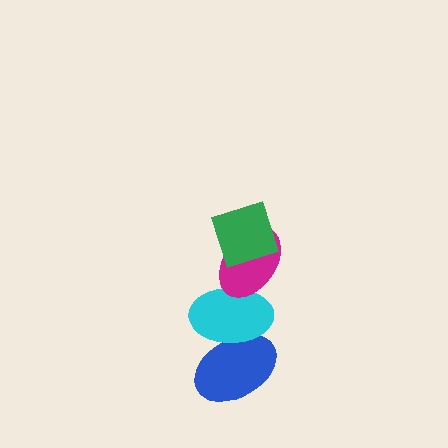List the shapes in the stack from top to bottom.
From top to bottom: the green diamond, the magenta ellipse, the cyan ellipse, the blue ellipse.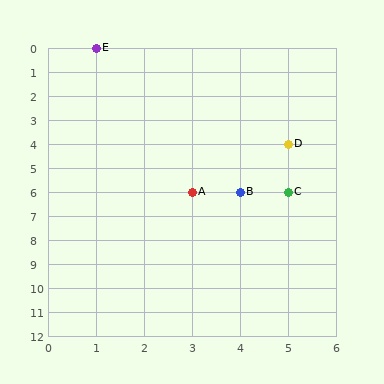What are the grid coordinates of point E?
Point E is at grid coordinates (1, 0).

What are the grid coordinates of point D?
Point D is at grid coordinates (5, 4).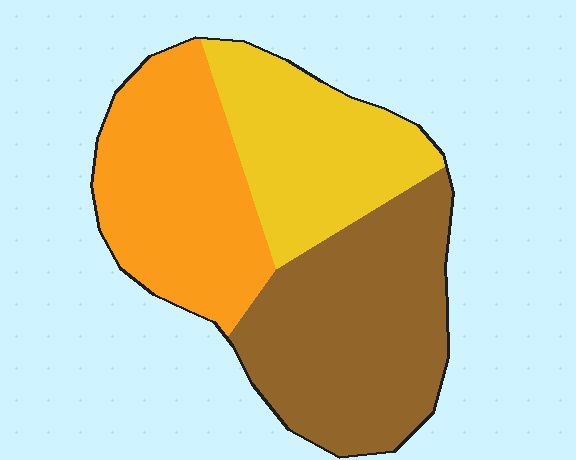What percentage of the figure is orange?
Orange takes up about one third (1/3) of the figure.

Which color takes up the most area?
Brown, at roughly 40%.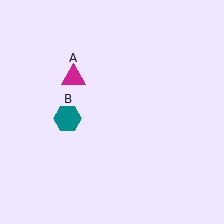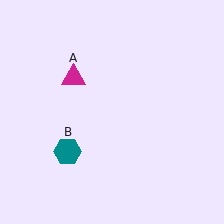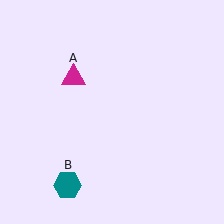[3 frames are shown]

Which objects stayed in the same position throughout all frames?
Magenta triangle (object A) remained stationary.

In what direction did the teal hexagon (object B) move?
The teal hexagon (object B) moved down.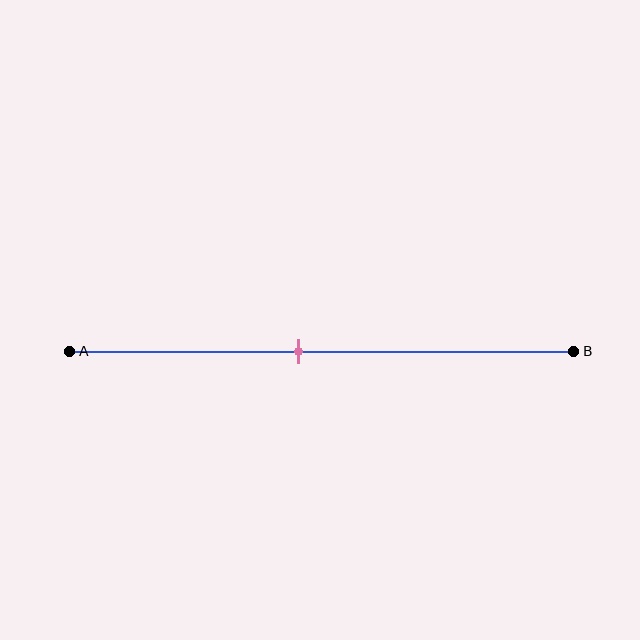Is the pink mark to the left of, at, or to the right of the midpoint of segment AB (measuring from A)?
The pink mark is to the left of the midpoint of segment AB.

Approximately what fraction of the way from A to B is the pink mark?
The pink mark is approximately 45% of the way from A to B.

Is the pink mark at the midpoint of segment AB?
No, the mark is at about 45% from A, not at the 50% midpoint.